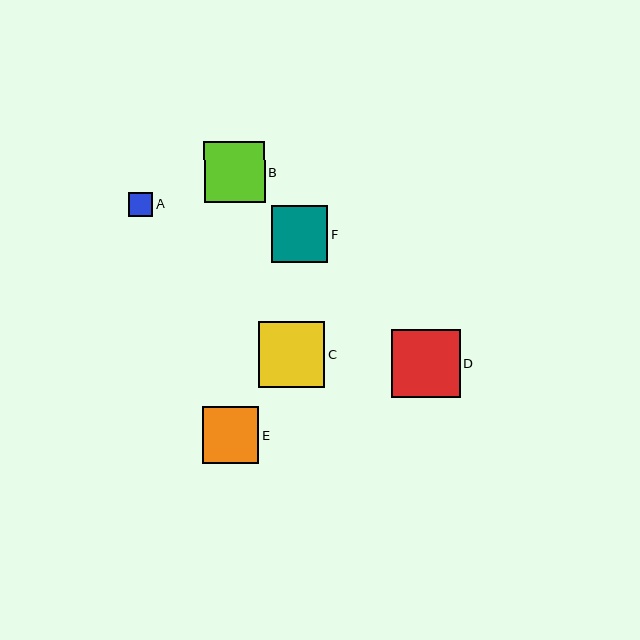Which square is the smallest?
Square A is the smallest with a size of approximately 24 pixels.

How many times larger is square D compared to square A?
Square D is approximately 2.9 times the size of square A.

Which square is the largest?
Square D is the largest with a size of approximately 69 pixels.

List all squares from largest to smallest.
From largest to smallest: D, C, B, F, E, A.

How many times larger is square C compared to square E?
Square C is approximately 1.2 times the size of square E.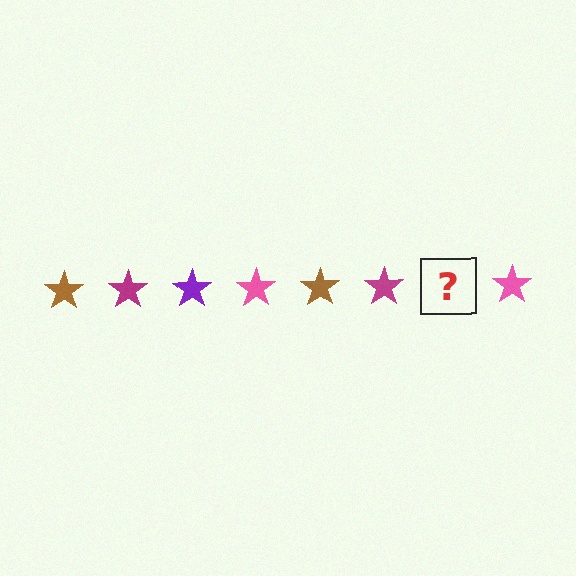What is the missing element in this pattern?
The missing element is a purple star.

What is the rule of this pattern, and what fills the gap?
The rule is that the pattern cycles through brown, magenta, purple, pink stars. The gap should be filled with a purple star.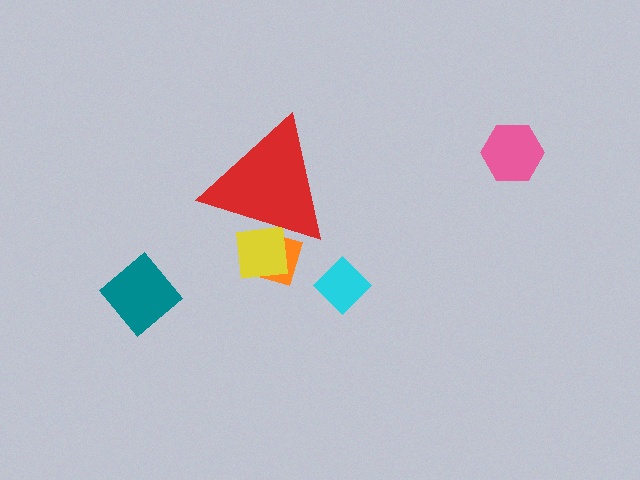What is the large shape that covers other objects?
A red triangle.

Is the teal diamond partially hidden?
No, the teal diamond is fully visible.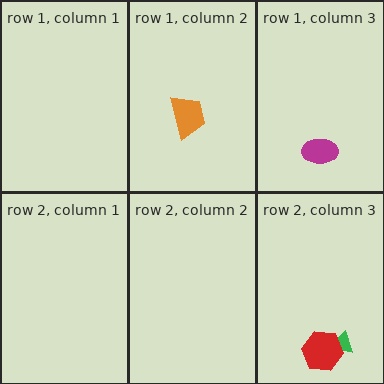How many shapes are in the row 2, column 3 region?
2.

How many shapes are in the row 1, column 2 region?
1.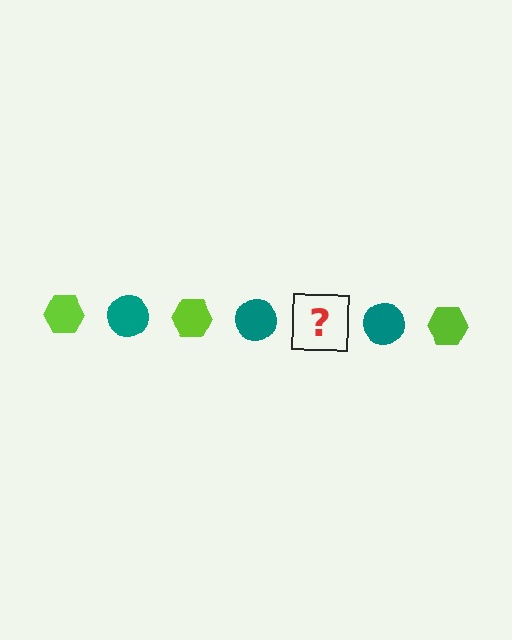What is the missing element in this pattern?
The missing element is a lime hexagon.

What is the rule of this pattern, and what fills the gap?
The rule is that the pattern alternates between lime hexagon and teal circle. The gap should be filled with a lime hexagon.